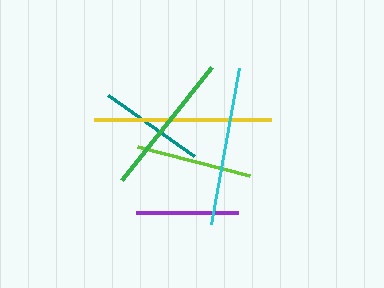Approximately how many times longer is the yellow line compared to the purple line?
The yellow line is approximately 1.7 times the length of the purple line.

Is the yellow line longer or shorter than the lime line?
The yellow line is longer than the lime line.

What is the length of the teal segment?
The teal segment is approximately 106 pixels long.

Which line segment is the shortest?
The purple line is the shortest at approximately 102 pixels.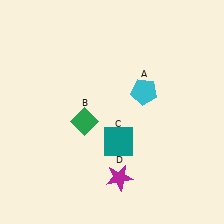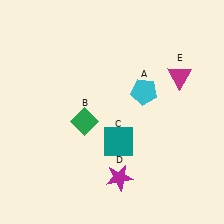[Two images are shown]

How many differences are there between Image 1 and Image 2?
There is 1 difference between the two images.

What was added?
A magenta triangle (E) was added in Image 2.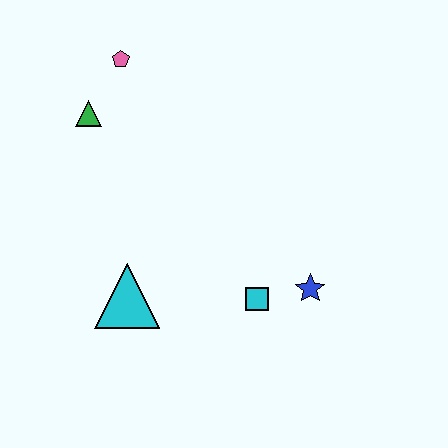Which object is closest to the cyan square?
The blue star is closest to the cyan square.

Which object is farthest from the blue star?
The pink pentagon is farthest from the blue star.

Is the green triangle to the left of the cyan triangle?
Yes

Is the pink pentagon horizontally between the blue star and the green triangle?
Yes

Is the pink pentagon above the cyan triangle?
Yes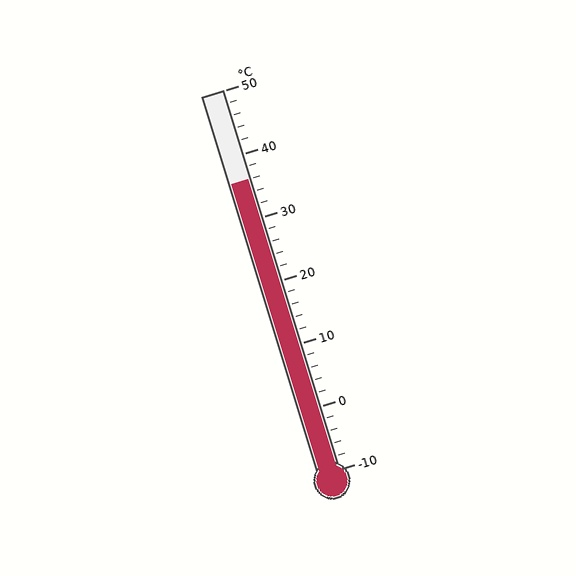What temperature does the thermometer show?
The thermometer shows approximately 36°C.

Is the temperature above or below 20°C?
The temperature is above 20°C.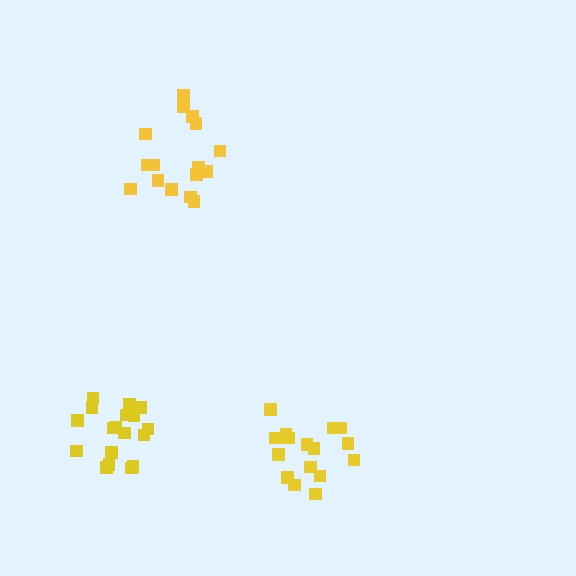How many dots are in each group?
Group 1: 17 dots, Group 2: 16 dots, Group 3: 18 dots (51 total).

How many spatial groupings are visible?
There are 3 spatial groupings.